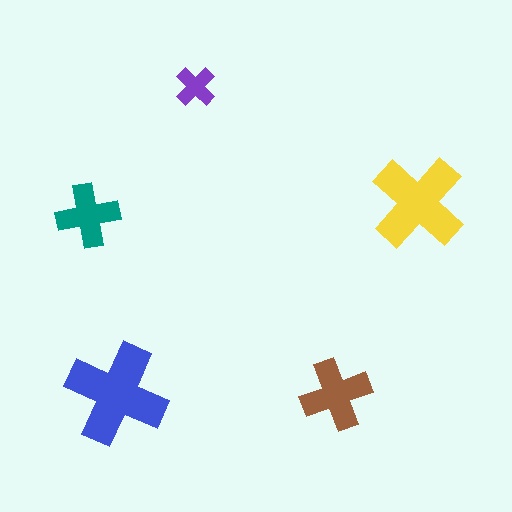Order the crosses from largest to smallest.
the blue one, the yellow one, the brown one, the teal one, the purple one.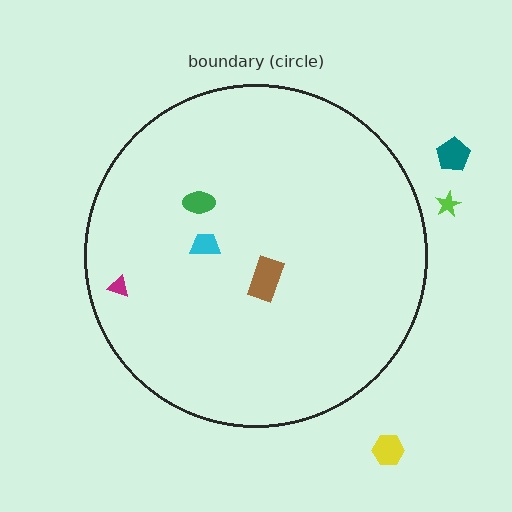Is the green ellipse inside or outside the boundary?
Inside.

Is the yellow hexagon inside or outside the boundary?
Outside.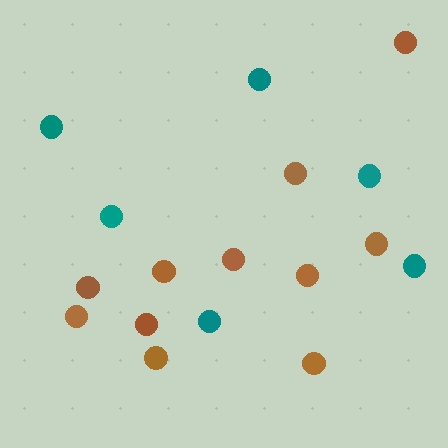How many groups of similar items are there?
There are 2 groups: one group of brown circles (11) and one group of teal circles (6).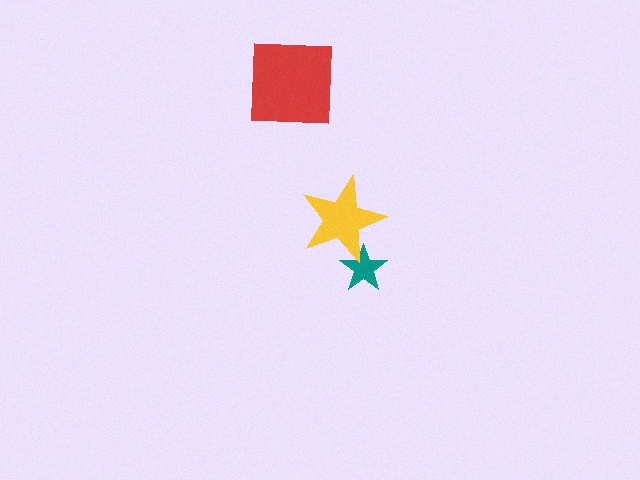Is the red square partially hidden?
No, no other shape covers it.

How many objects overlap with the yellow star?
1 object overlaps with the yellow star.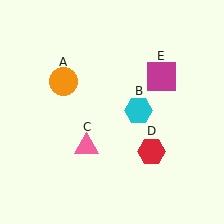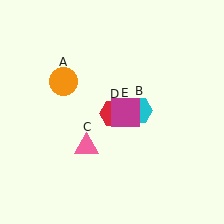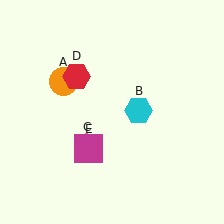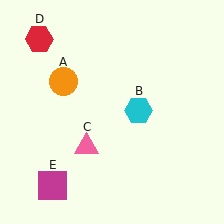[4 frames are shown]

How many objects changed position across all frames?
2 objects changed position: red hexagon (object D), magenta square (object E).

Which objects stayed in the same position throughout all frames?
Orange circle (object A) and cyan hexagon (object B) and pink triangle (object C) remained stationary.